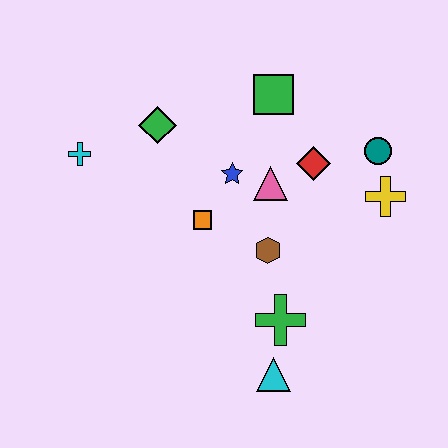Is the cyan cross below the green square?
Yes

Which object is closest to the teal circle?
The yellow cross is closest to the teal circle.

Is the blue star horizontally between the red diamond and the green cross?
No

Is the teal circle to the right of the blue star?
Yes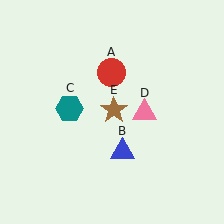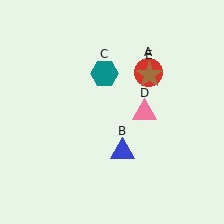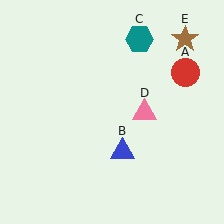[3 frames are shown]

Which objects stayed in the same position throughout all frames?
Blue triangle (object B) and pink triangle (object D) remained stationary.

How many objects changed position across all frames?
3 objects changed position: red circle (object A), teal hexagon (object C), brown star (object E).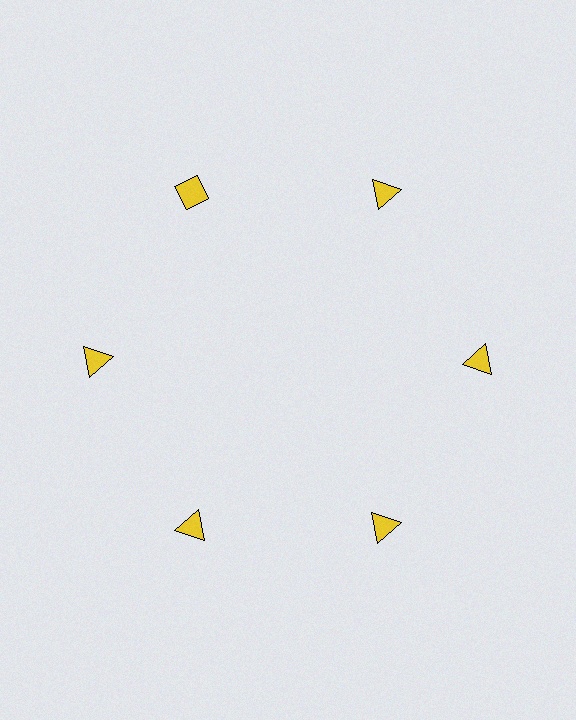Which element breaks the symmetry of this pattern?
The yellow diamond at roughly the 11 o'clock position breaks the symmetry. All other shapes are yellow triangles.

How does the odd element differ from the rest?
It has a different shape: diamond instead of triangle.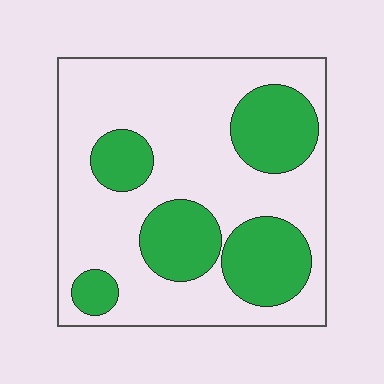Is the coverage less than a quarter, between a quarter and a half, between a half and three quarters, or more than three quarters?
Between a quarter and a half.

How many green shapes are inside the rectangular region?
5.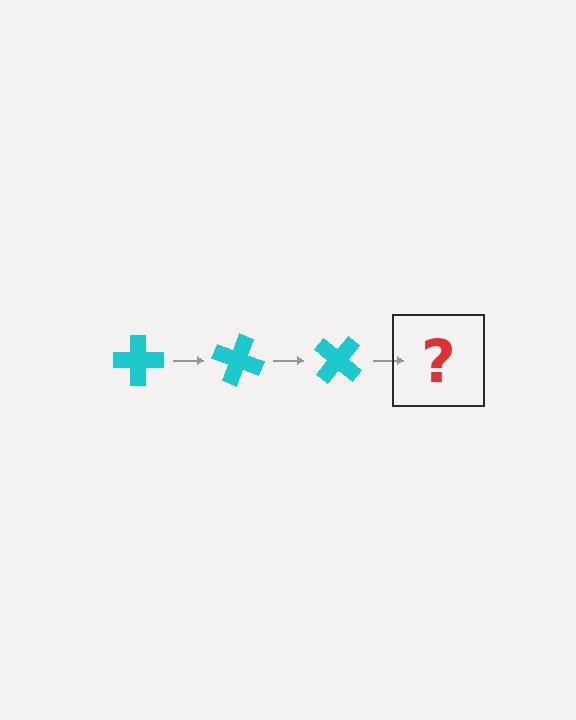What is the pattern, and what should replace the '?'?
The pattern is that the cross rotates 20 degrees each step. The '?' should be a cyan cross rotated 60 degrees.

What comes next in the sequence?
The next element should be a cyan cross rotated 60 degrees.